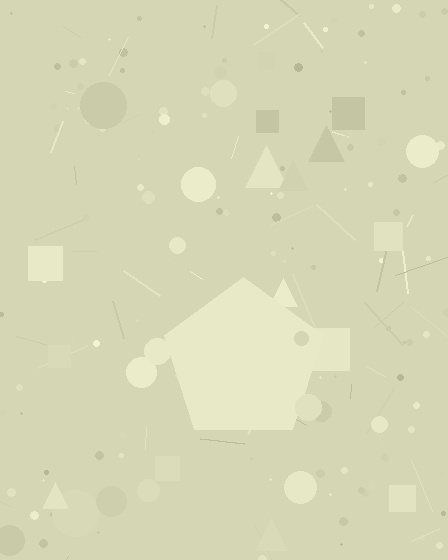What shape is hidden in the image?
A pentagon is hidden in the image.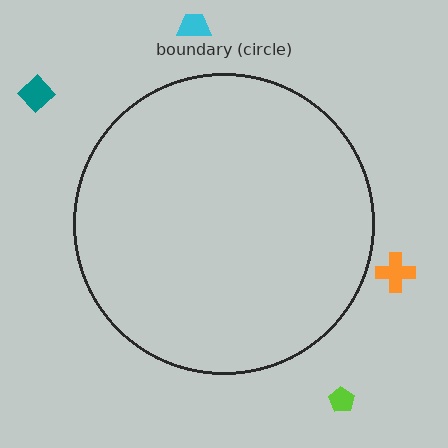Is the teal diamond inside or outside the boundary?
Outside.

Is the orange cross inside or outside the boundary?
Outside.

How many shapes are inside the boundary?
0 inside, 4 outside.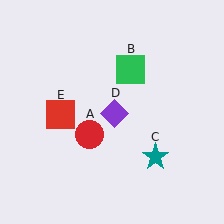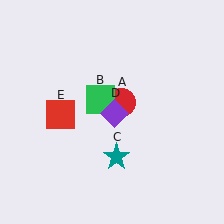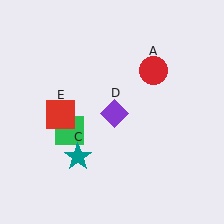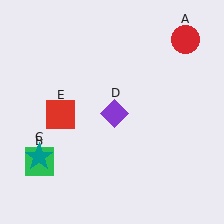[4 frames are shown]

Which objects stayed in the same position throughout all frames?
Purple diamond (object D) and red square (object E) remained stationary.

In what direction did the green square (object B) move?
The green square (object B) moved down and to the left.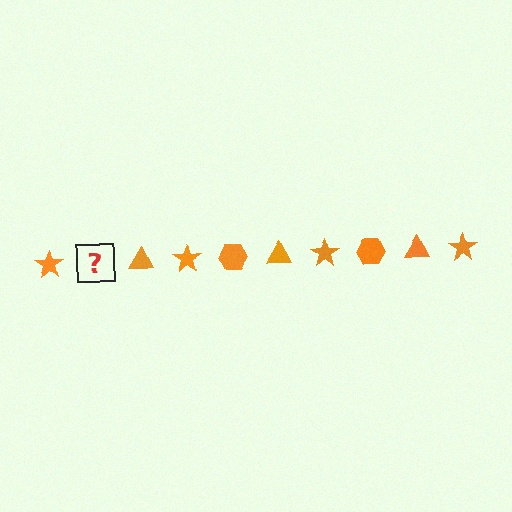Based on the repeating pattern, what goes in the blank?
The blank should be an orange hexagon.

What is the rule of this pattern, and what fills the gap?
The rule is that the pattern cycles through star, hexagon, triangle shapes in orange. The gap should be filled with an orange hexagon.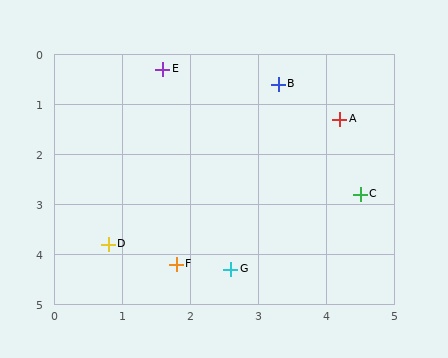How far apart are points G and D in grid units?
Points G and D are about 1.9 grid units apart.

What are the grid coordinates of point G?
Point G is at approximately (2.6, 4.3).